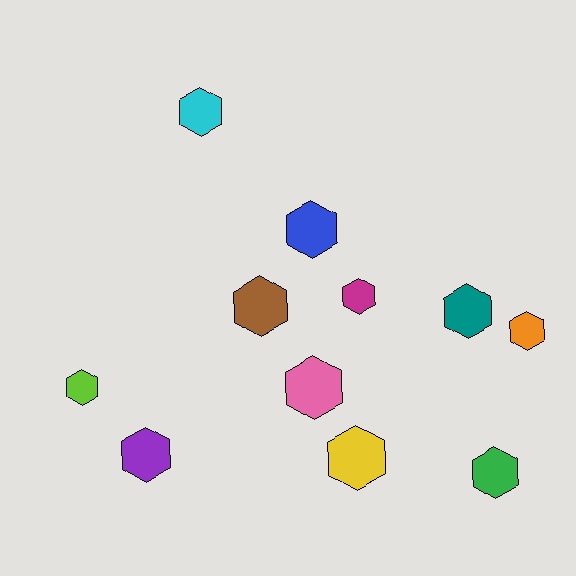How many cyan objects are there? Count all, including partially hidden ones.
There is 1 cyan object.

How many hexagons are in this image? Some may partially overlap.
There are 11 hexagons.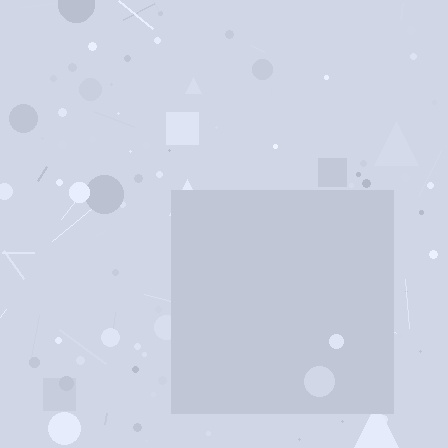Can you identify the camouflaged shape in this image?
The camouflaged shape is a square.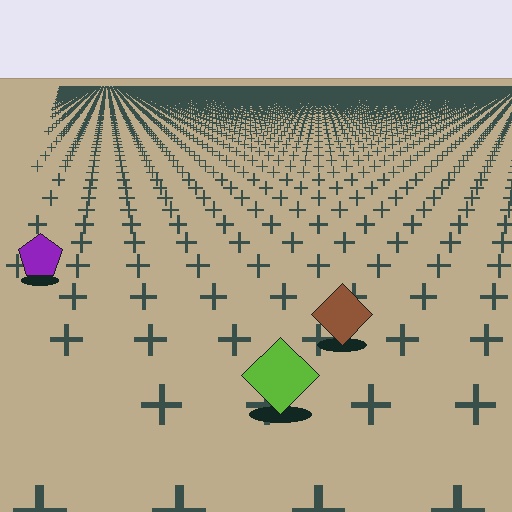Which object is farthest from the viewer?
The purple pentagon is farthest from the viewer. It appears smaller and the ground texture around it is denser.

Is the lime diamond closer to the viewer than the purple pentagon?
Yes. The lime diamond is closer — you can tell from the texture gradient: the ground texture is coarser near it.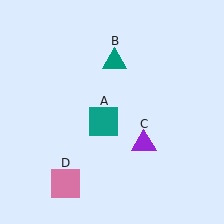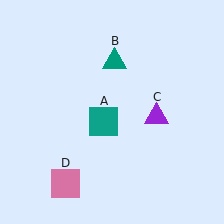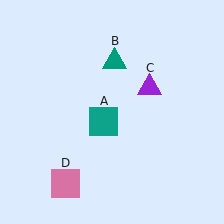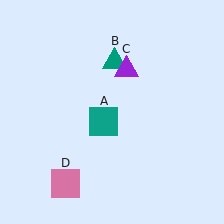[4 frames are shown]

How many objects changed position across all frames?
1 object changed position: purple triangle (object C).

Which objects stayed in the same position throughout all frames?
Teal square (object A) and teal triangle (object B) and pink square (object D) remained stationary.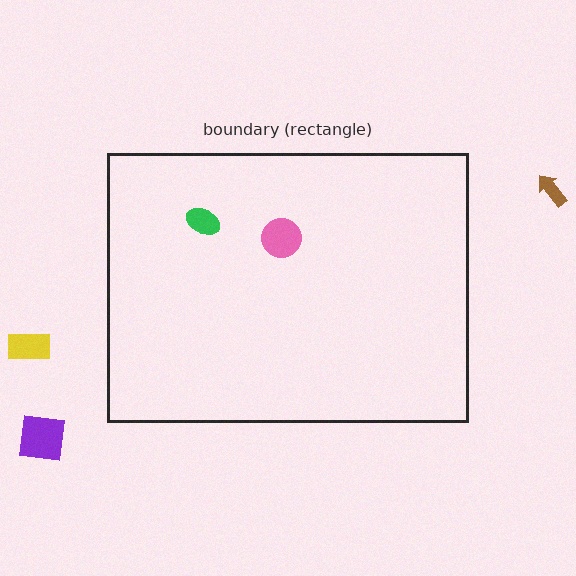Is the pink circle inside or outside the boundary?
Inside.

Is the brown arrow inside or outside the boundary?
Outside.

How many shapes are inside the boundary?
2 inside, 3 outside.